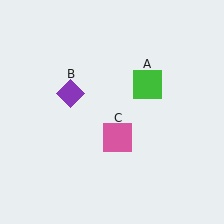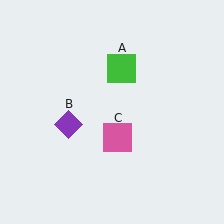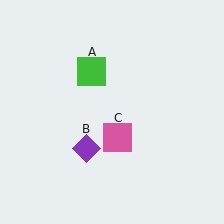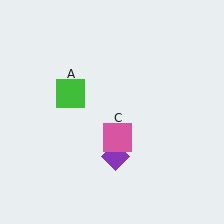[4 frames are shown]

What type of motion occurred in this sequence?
The green square (object A), purple diamond (object B) rotated counterclockwise around the center of the scene.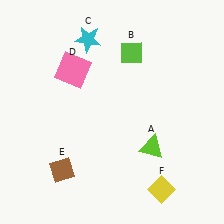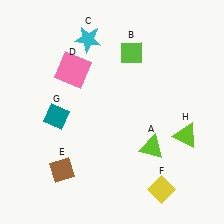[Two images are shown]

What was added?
A teal diamond (G), a lime triangle (H) were added in Image 2.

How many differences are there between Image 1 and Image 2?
There are 2 differences between the two images.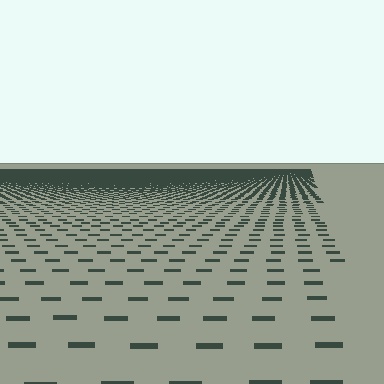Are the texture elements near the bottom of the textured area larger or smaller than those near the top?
Larger. Near the bottom, elements are closer to the viewer and appear at a bigger on-screen size.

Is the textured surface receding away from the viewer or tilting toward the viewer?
The surface is receding away from the viewer. Texture elements get smaller and denser toward the top.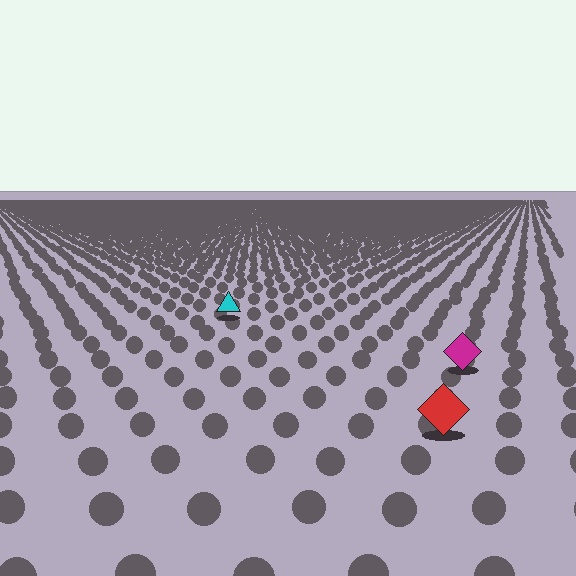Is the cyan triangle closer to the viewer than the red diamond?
No. The red diamond is closer — you can tell from the texture gradient: the ground texture is coarser near it.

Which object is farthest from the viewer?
The cyan triangle is farthest from the viewer. It appears smaller and the ground texture around it is denser.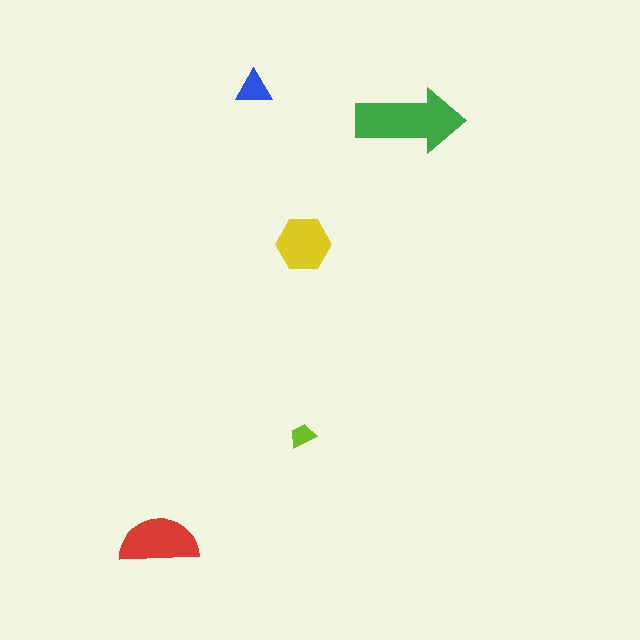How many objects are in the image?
There are 5 objects in the image.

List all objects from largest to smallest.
The green arrow, the red semicircle, the yellow hexagon, the blue triangle, the lime trapezoid.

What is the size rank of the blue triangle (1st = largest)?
4th.